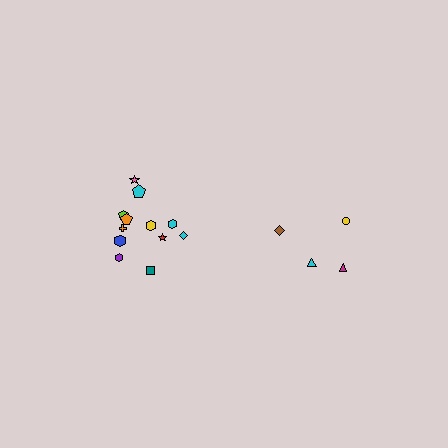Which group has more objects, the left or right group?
The left group.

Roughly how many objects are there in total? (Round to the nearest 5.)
Roughly 15 objects in total.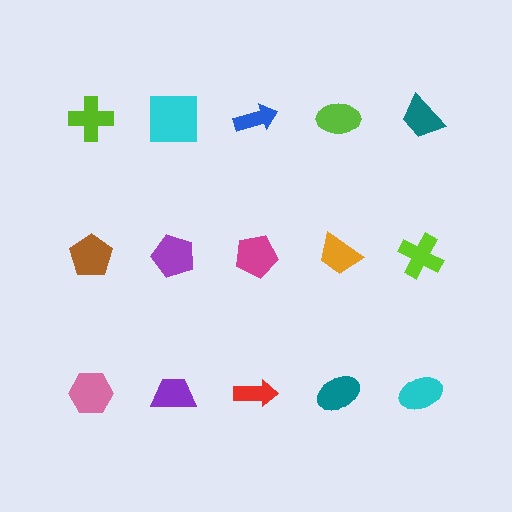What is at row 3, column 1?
A pink hexagon.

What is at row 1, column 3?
A blue arrow.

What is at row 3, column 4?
A teal ellipse.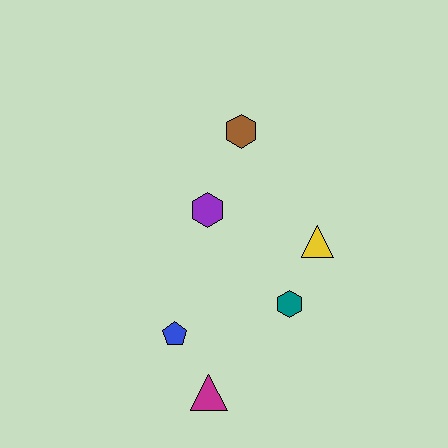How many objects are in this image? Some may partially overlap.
There are 6 objects.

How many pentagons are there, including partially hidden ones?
There is 1 pentagon.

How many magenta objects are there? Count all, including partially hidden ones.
There is 1 magenta object.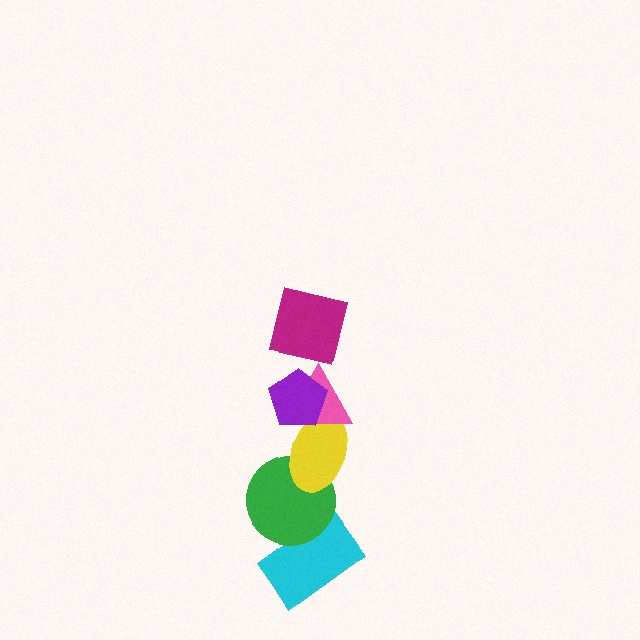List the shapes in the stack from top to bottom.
From top to bottom: the magenta square, the purple pentagon, the pink triangle, the yellow ellipse, the green circle, the cyan rectangle.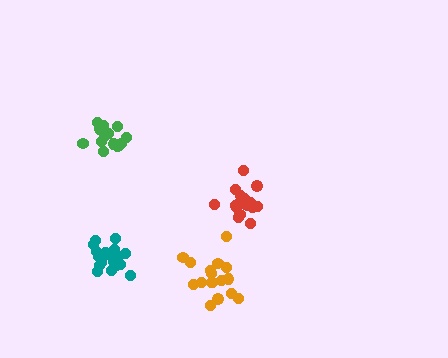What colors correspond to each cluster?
The clusters are colored: red, green, orange, teal.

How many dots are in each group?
Group 1: 18 dots, Group 2: 15 dots, Group 3: 17 dots, Group 4: 19 dots (69 total).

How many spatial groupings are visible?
There are 4 spatial groupings.